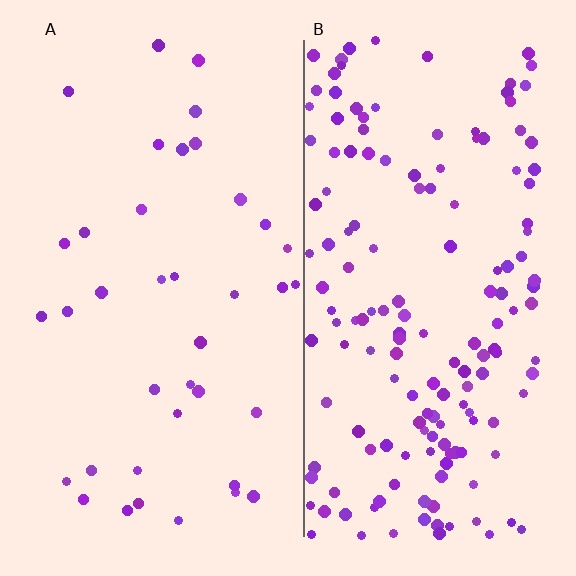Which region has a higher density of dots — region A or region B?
B (the right).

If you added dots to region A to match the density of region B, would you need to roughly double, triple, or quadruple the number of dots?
Approximately quadruple.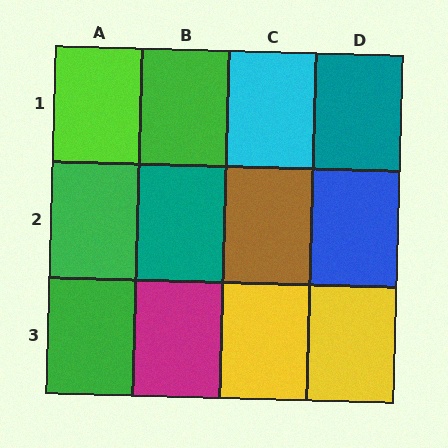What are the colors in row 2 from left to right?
Green, teal, brown, blue.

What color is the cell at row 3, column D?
Yellow.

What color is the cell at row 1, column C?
Cyan.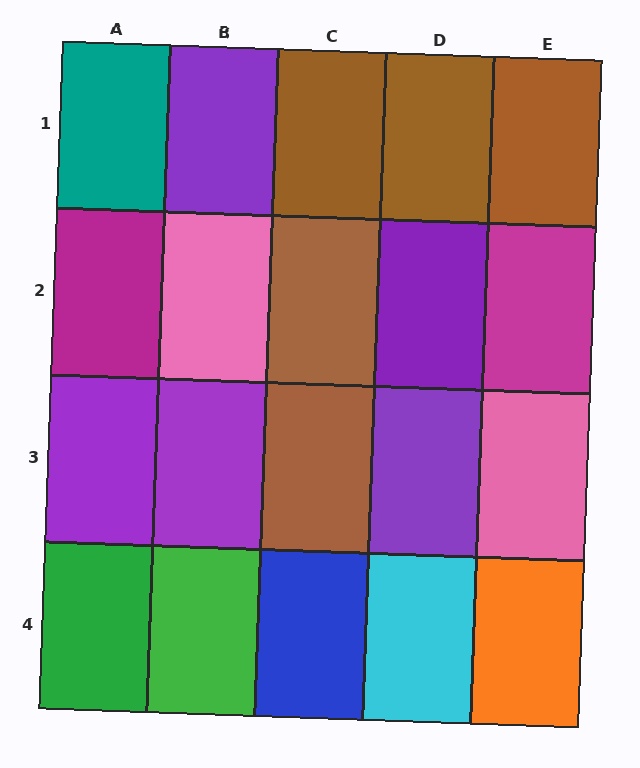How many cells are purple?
5 cells are purple.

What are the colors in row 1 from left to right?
Teal, purple, brown, brown, brown.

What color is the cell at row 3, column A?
Purple.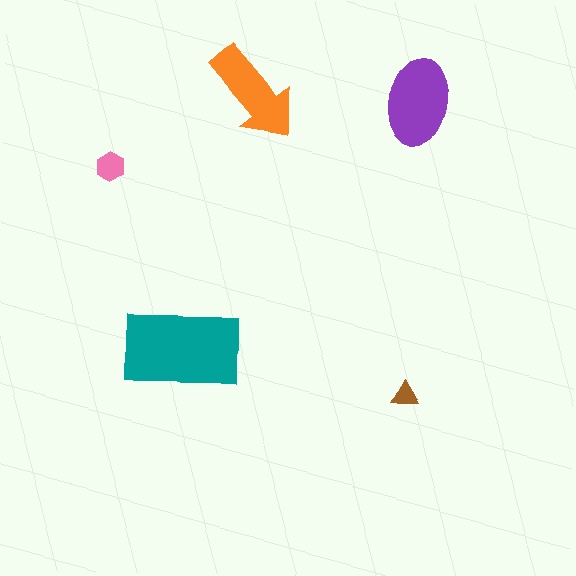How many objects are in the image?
There are 5 objects in the image.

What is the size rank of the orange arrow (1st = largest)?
3rd.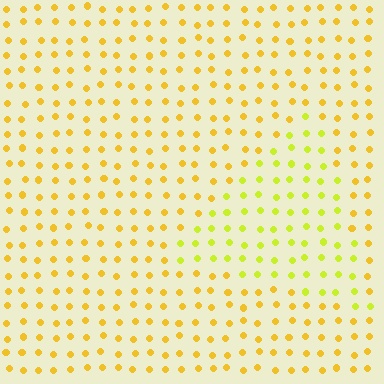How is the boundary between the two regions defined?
The boundary is defined purely by a slight shift in hue (about 27 degrees). Spacing, size, and orientation are identical on both sides.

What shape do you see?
I see a triangle.